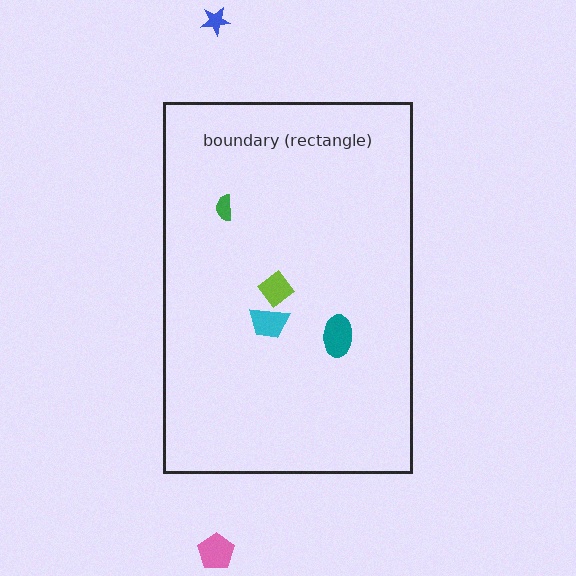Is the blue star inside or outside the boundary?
Outside.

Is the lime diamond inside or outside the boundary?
Inside.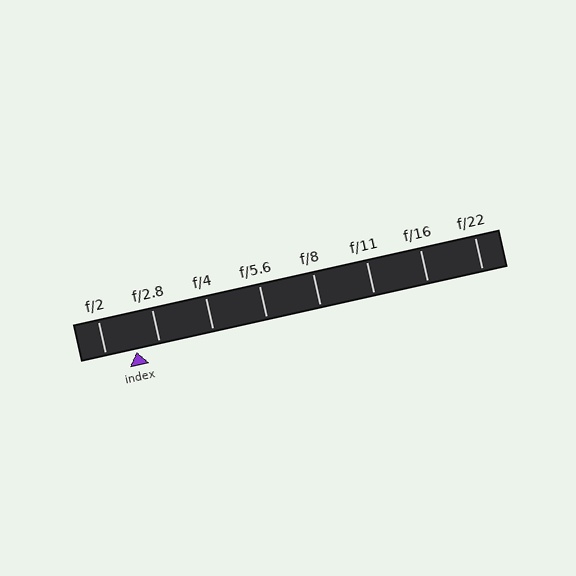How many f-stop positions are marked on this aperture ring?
There are 8 f-stop positions marked.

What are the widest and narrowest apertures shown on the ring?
The widest aperture shown is f/2 and the narrowest is f/22.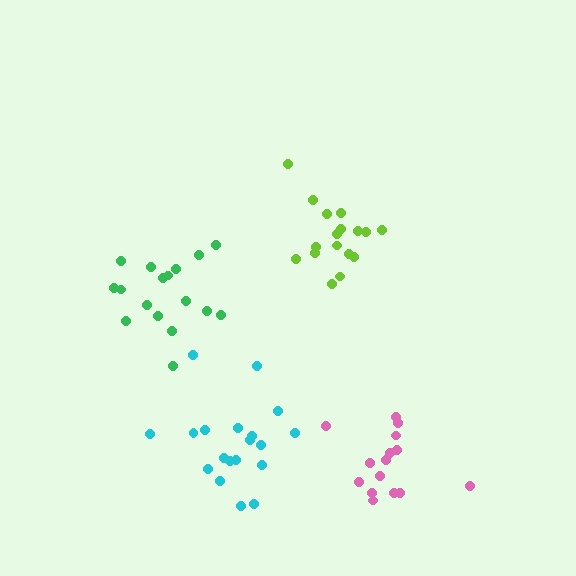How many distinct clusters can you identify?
There are 4 distinct clusters.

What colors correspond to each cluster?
The clusters are colored: cyan, green, lime, pink.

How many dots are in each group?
Group 1: 19 dots, Group 2: 17 dots, Group 3: 17 dots, Group 4: 15 dots (68 total).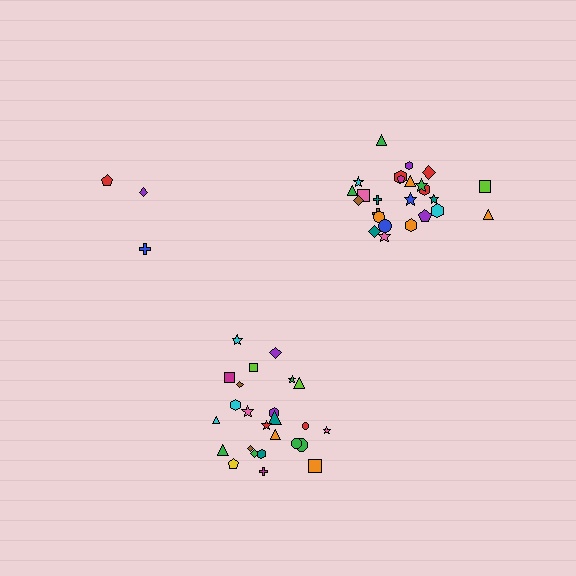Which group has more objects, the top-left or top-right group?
The top-right group.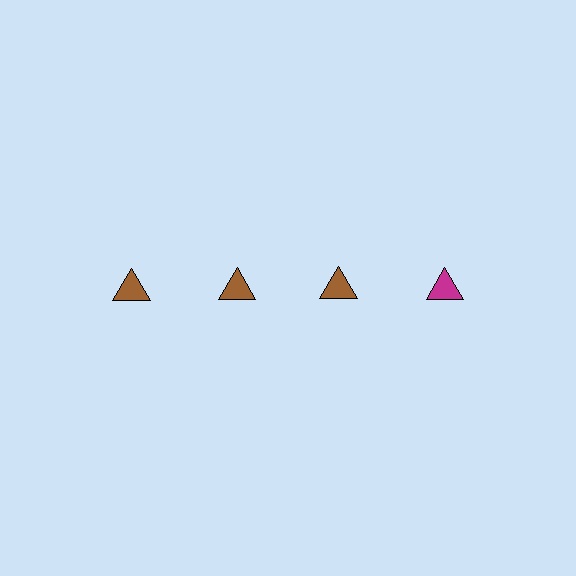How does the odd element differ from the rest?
It has a different color: magenta instead of brown.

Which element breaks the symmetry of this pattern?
The magenta triangle in the top row, second from right column breaks the symmetry. All other shapes are brown triangles.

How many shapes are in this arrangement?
There are 4 shapes arranged in a grid pattern.